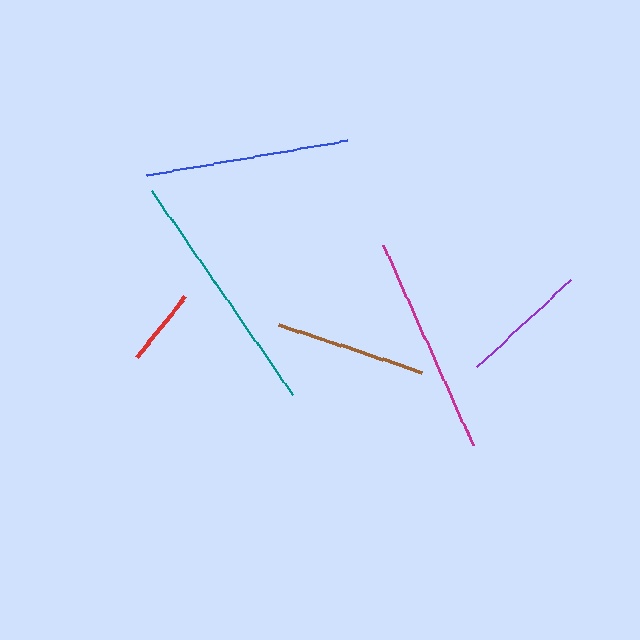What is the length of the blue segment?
The blue segment is approximately 203 pixels long.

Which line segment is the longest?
The teal line is the longest at approximately 248 pixels.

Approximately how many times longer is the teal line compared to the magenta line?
The teal line is approximately 1.1 times the length of the magenta line.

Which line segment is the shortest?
The red line is the shortest at approximately 79 pixels.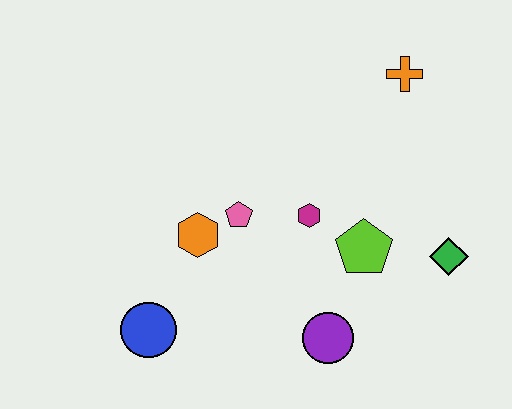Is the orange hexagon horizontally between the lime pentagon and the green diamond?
No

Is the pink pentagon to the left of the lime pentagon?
Yes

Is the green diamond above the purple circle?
Yes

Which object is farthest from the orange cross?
The blue circle is farthest from the orange cross.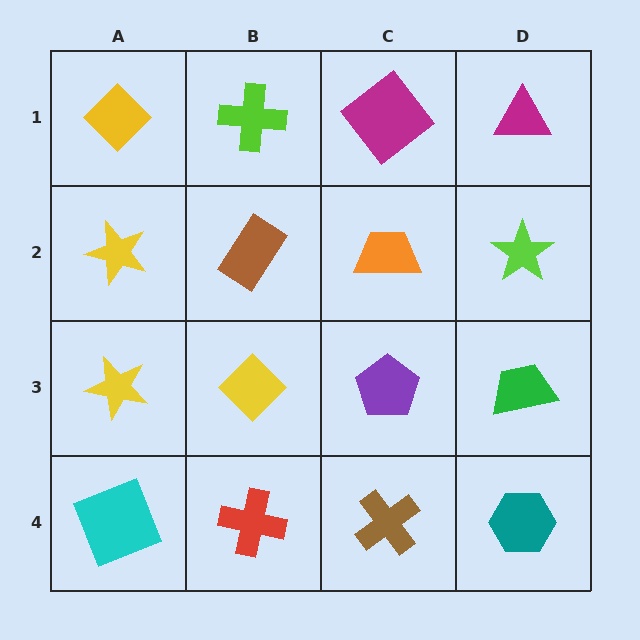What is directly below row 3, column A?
A cyan square.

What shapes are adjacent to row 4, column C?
A purple pentagon (row 3, column C), a red cross (row 4, column B), a teal hexagon (row 4, column D).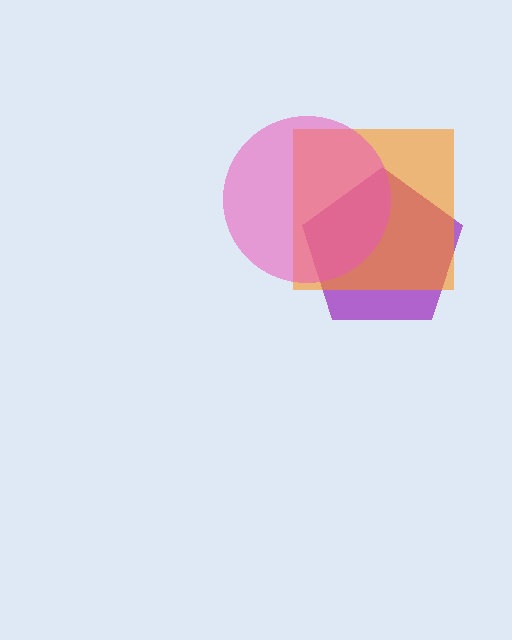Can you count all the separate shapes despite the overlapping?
Yes, there are 3 separate shapes.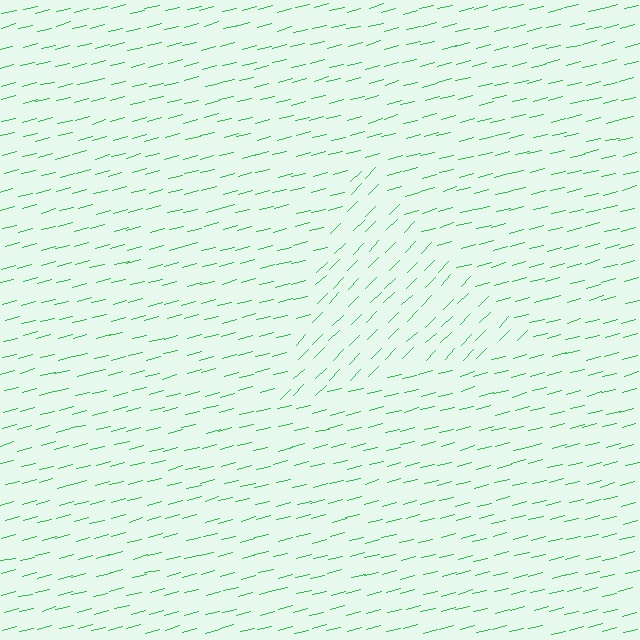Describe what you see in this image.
The image is filled with small green line segments. A triangle region in the image has lines oriented differently from the surrounding lines, creating a visible texture boundary.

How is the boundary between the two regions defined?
The boundary is defined purely by a change in line orientation (approximately 31 degrees difference). All lines are the same color and thickness.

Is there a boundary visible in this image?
Yes, there is a texture boundary formed by a change in line orientation.